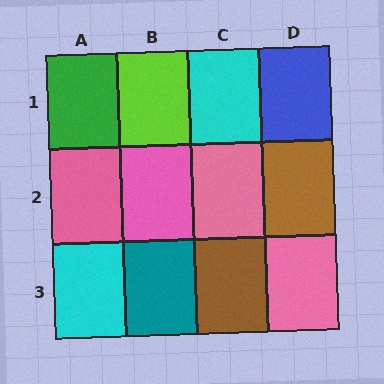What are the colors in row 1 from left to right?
Green, lime, cyan, blue.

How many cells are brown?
2 cells are brown.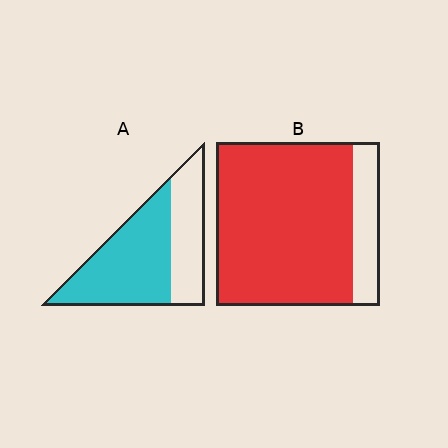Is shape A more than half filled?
Yes.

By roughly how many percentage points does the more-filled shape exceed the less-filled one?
By roughly 20 percentage points (B over A).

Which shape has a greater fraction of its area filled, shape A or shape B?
Shape B.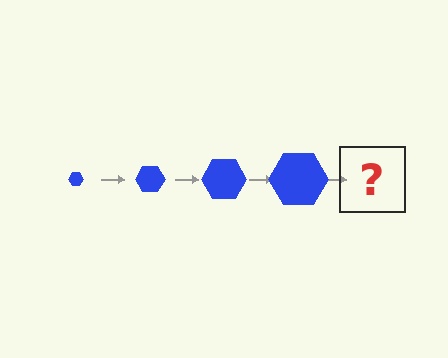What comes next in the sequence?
The next element should be a blue hexagon, larger than the previous one.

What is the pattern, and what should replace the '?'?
The pattern is that the hexagon gets progressively larger each step. The '?' should be a blue hexagon, larger than the previous one.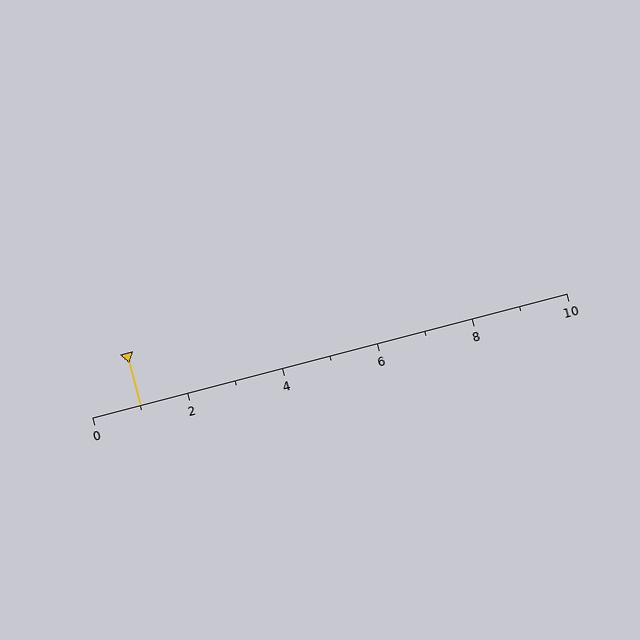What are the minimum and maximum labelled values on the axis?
The axis runs from 0 to 10.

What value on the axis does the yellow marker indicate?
The marker indicates approximately 1.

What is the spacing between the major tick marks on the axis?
The major ticks are spaced 2 apart.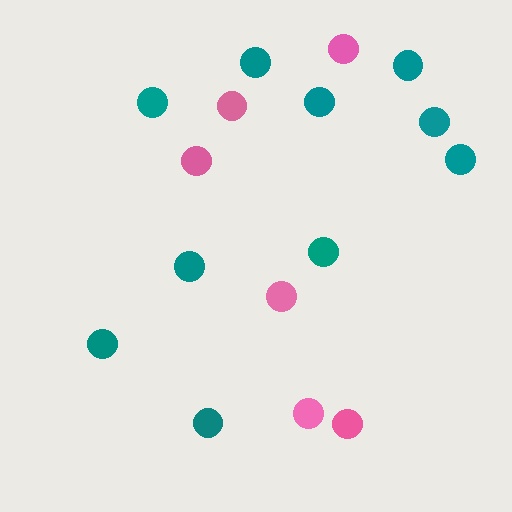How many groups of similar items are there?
There are 2 groups: one group of teal circles (10) and one group of pink circles (6).